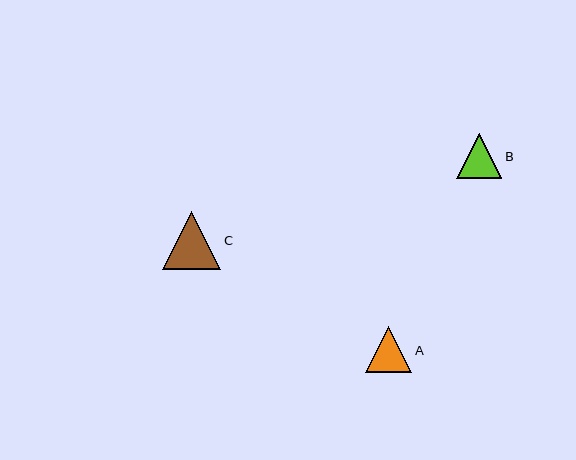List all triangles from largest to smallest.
From largest to smallest: C, A, B.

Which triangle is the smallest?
Triangle B is the smallest with a size of approximately 45 pixels.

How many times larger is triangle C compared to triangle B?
Triangle C is approximately 1.3 times the size of triangle B.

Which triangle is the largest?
Triangle C is the largest with a size of approximately 58 pixels.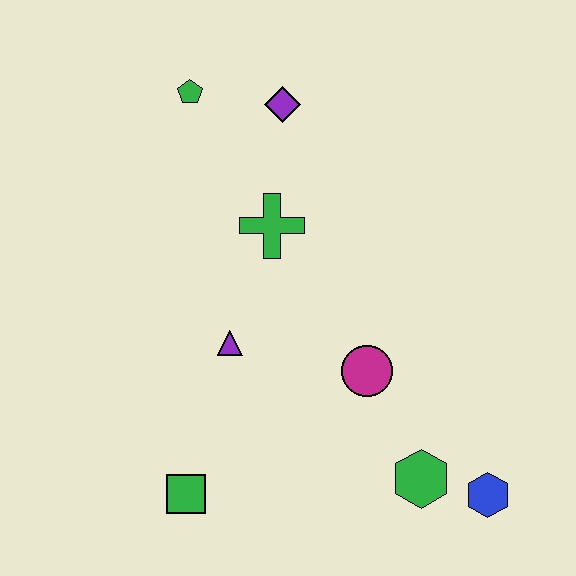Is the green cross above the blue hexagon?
Yes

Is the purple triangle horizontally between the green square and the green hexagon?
Yes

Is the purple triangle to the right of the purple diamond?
No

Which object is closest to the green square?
The purple triangle is closest to the green square.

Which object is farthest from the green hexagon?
The green pentagon is farthest from the green hexagon.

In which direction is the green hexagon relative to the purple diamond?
The green hexagon is below the purple diamond.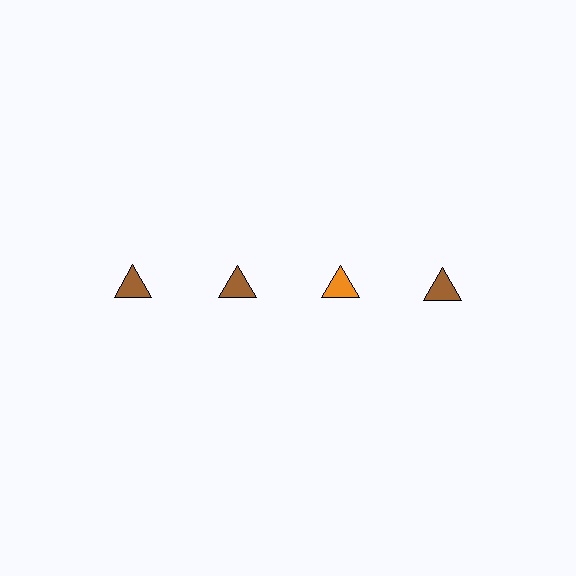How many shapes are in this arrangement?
There are 4 shapes arranged in a grid pattern.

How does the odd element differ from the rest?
It has a different color: orange instead of brown.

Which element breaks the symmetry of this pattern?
The orange triangle in the top row, center column breaks the symmetry. All other shapes are brown triangles.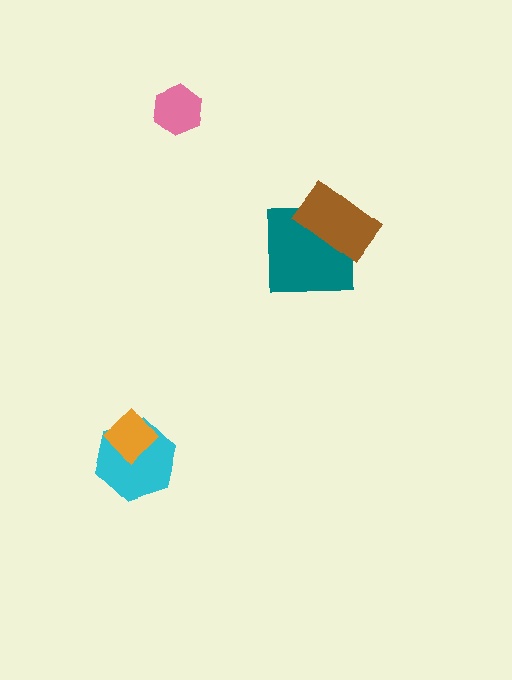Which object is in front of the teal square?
The brown rectangle is in front of the teal square.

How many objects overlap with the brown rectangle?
1 object overlaps with the brown rectangle.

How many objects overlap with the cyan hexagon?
1 object overlaps with the cyan hexagon.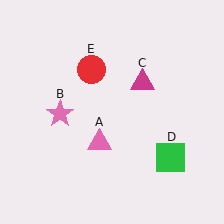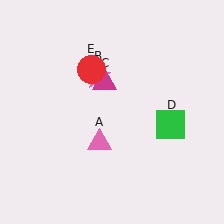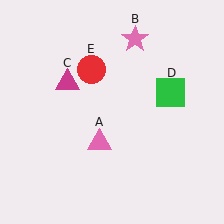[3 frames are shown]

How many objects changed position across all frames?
3 objects changed position: pink star (object B), magenta triangle (object C), green square (object D).